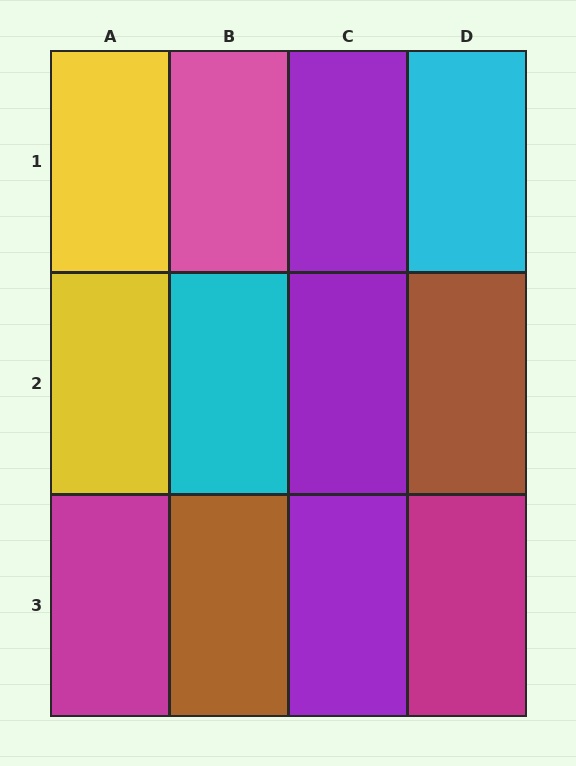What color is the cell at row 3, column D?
Magenta.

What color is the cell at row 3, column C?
Purple.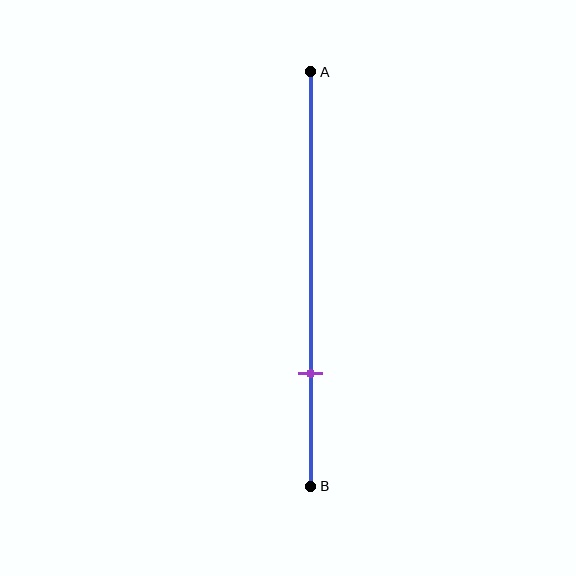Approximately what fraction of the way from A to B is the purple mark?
The purple mark is approximately 75% of the way from A to B.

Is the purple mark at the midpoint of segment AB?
No, the mark is at about 75% from A, not at the 50% midpoint.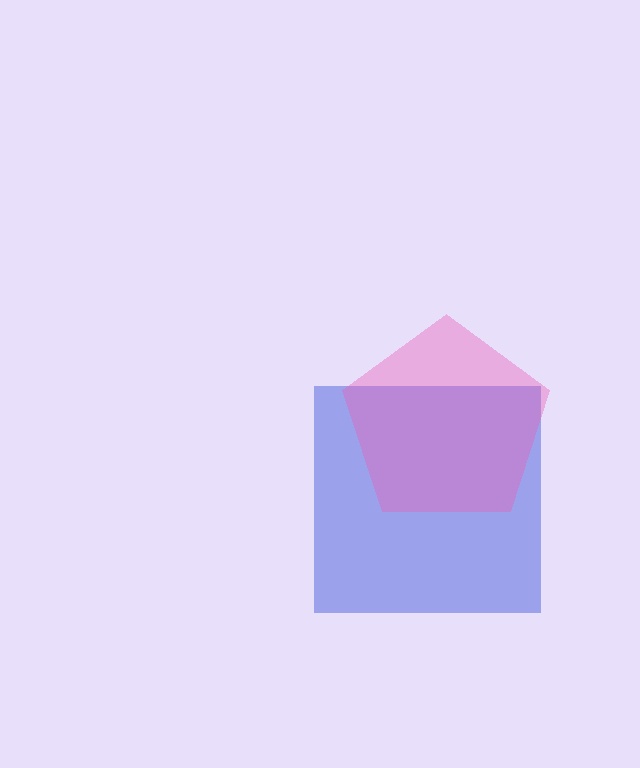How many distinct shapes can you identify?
There are 2 distinct shapes: a blue square, a pink pentagon.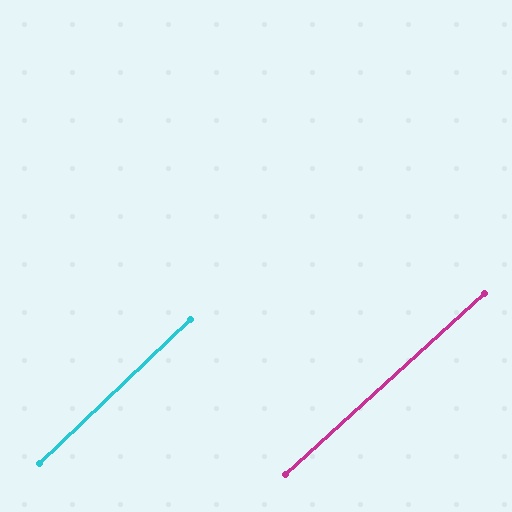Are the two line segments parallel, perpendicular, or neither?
Parallel — their directions differ by only 1.2°.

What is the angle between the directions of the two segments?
Approximately 1 degree.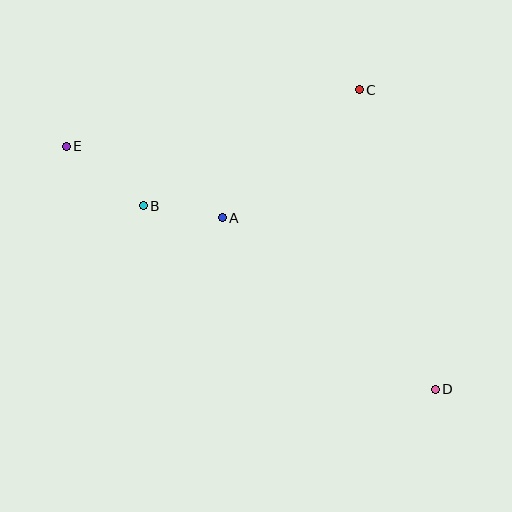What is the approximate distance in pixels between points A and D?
The distance between A and D is approximately 273 pixels.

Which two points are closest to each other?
Points A and B are closest to each other.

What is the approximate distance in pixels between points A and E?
The distance between A and E is approximately 171 pixels.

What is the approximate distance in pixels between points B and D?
The distance between B and D is approximately 345 pixels.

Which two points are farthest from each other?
Points D and E are farthest from each other.